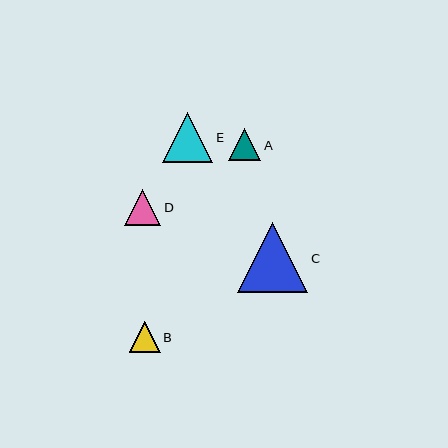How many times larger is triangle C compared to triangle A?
Triangle C is approximately 2.1 times the size of triangle A.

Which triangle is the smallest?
Triangle B is the smallest with a size of approximately 31 pixels.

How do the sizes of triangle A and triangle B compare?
Triangle A and triangle B are approximately the same size.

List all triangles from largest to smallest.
From largest to smallest: C, E, D, A, B.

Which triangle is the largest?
Triangle C is the largest with a size of approximately 70 pixels.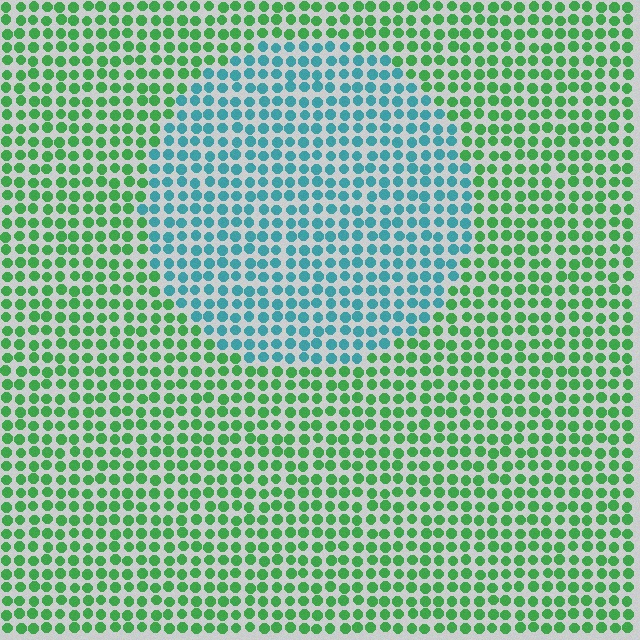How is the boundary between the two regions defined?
The boundary is defined purely by a slight shift in hue (about 56 degrees). Spacing, size, and orientation are identical on both sides.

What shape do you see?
I see a circle.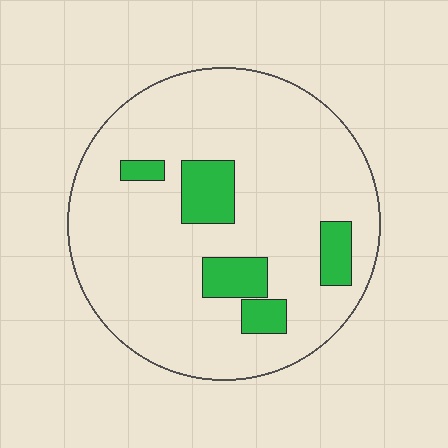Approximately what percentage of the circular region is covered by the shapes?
Approximately 15%.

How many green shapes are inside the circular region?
5.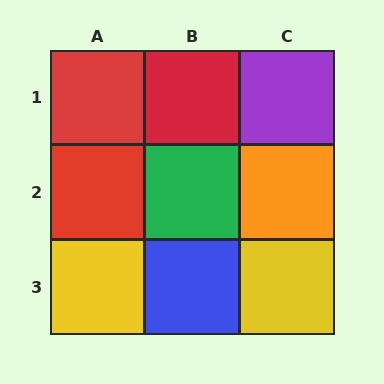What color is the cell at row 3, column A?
Yellow.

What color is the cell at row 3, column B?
Blue.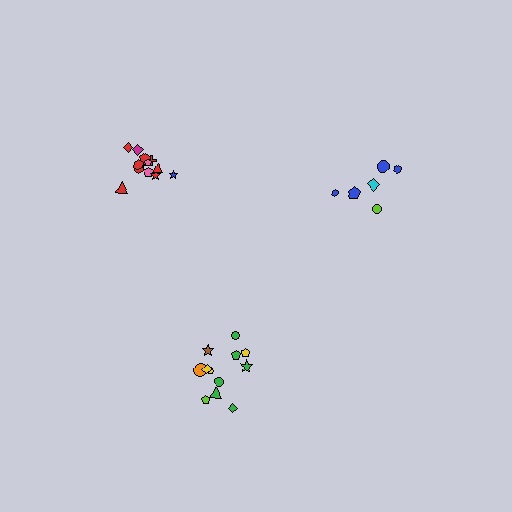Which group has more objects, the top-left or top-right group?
The top-left group.